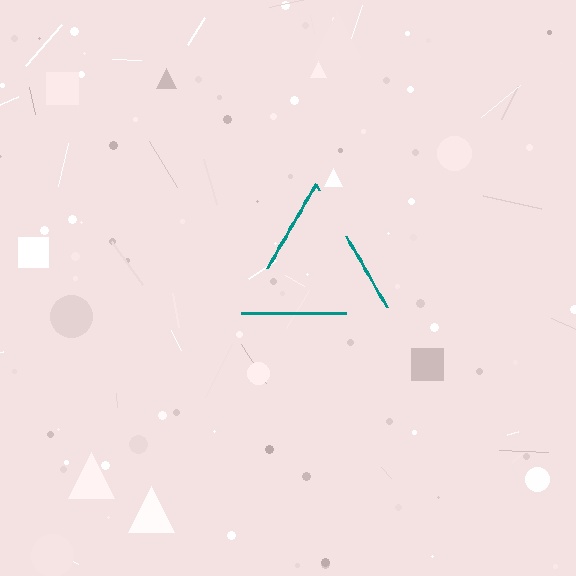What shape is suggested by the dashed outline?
The dashed outline suggests a triangle.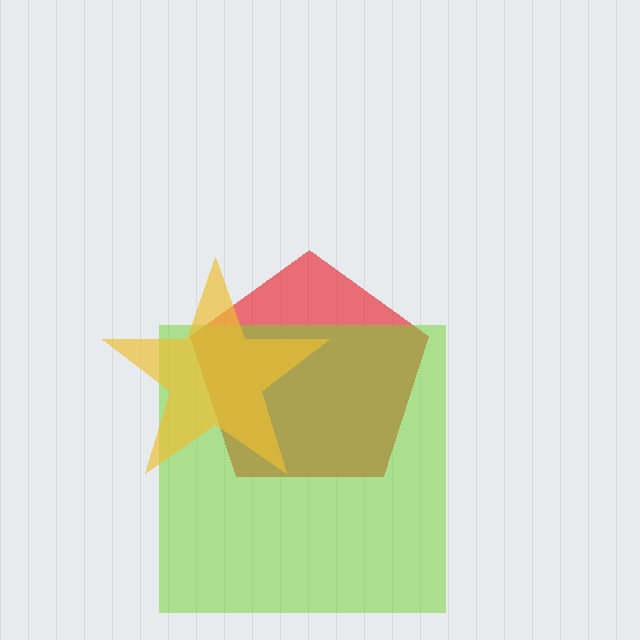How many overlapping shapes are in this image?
There are 3 overlapping shapes in the image.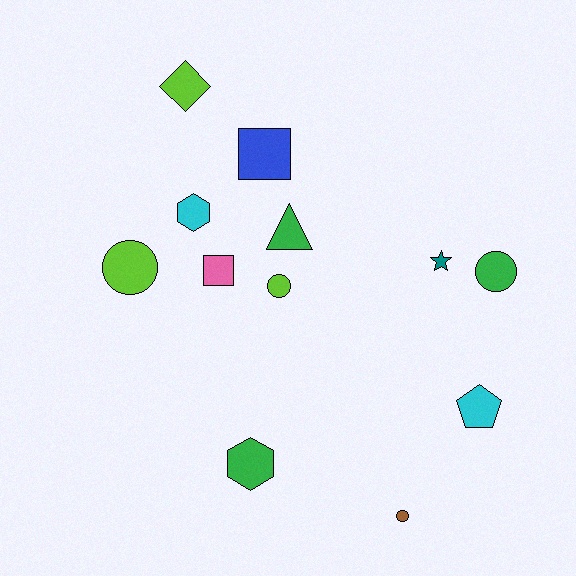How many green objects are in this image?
There are 3 green objects.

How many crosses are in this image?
There are no crosses.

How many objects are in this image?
There are 12 objects.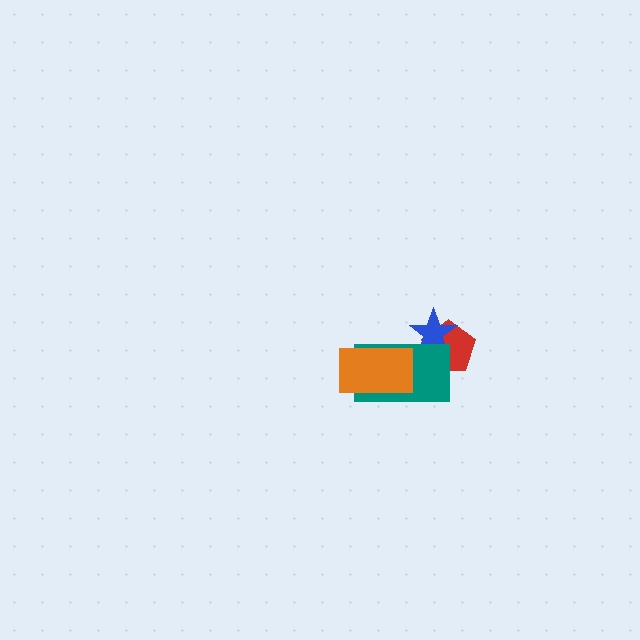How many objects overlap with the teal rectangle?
3 objects overlap with the teal rectangle.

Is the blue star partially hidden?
Yes, it is partially covered by another shape.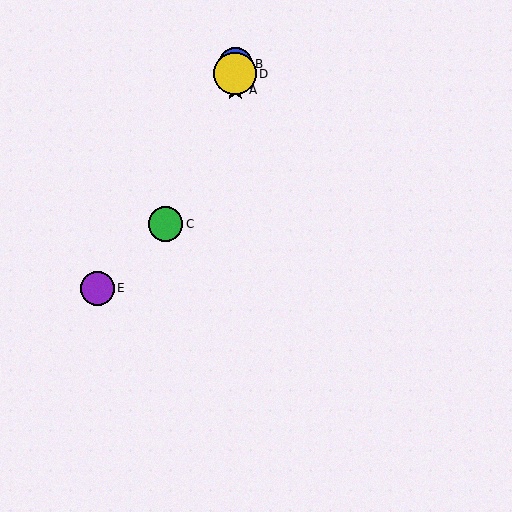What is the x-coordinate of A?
Object A is at x≈235.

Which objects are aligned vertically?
Objects A, B, D are aligned vertically.